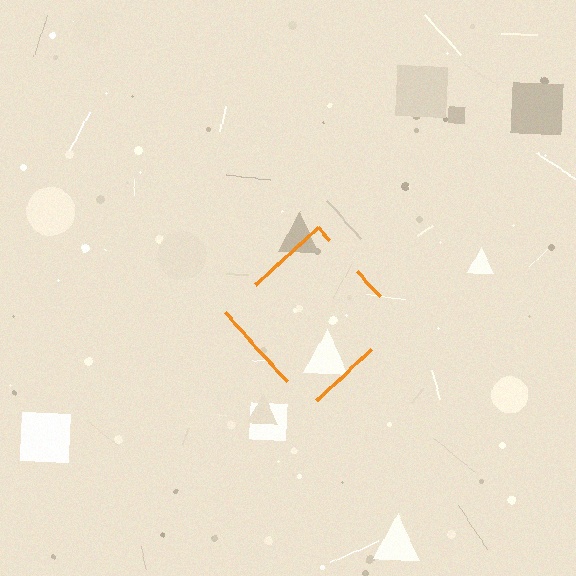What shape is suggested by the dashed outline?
The dashed outline suggests a diamond.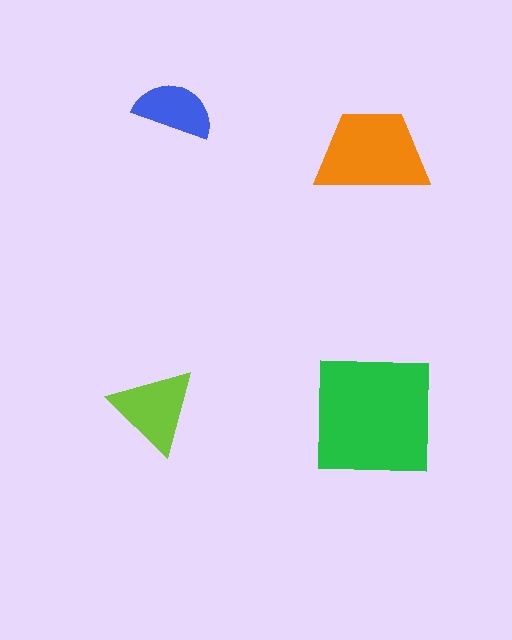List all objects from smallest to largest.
The blue semicircle, the lime triangle, the orange trapezoid, the green square.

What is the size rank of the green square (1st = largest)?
1st.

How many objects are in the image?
There are 4 objects in the image.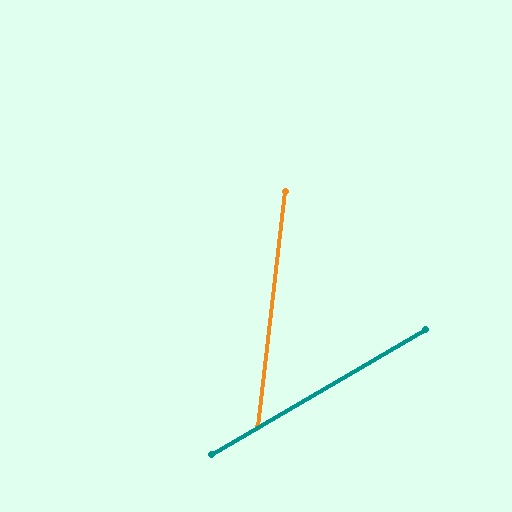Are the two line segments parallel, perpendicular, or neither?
Neither parallel nor perpendicular — they differ by about 53°.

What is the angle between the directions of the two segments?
Approximately 53 degrees.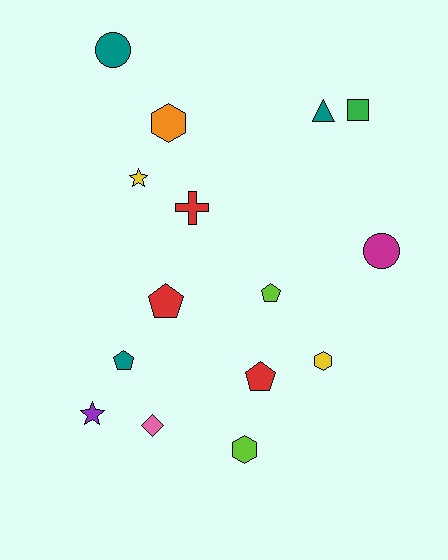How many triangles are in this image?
There is 1 triangle.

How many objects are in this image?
There are 15 objects.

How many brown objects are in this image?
There are no brown objects.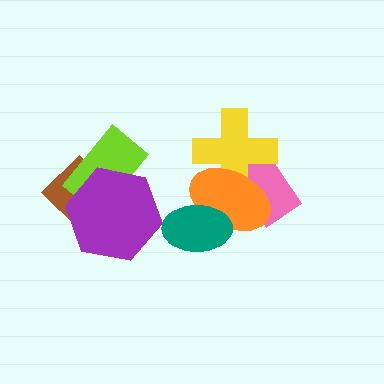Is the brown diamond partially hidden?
Yes, it is partially covered by another shape.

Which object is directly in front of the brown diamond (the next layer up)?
The lime rectangle is directly in front of the brown diamond.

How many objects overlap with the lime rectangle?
2 objects overlap with the lime rectangle.